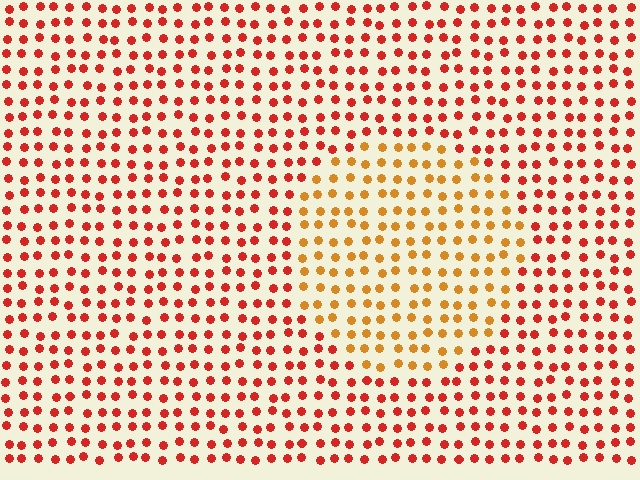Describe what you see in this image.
The image is filled with small red elements in a uniform arrangement. A circle-shaped region is visible where the elements are tinted to a slightly different hue, forming a subtle color boundary.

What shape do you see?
I see a circle.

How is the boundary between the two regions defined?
The boundary is defined purely by a slight shift in hue (about 34 degrees). Spacing, size, and orientation are identical on both sides.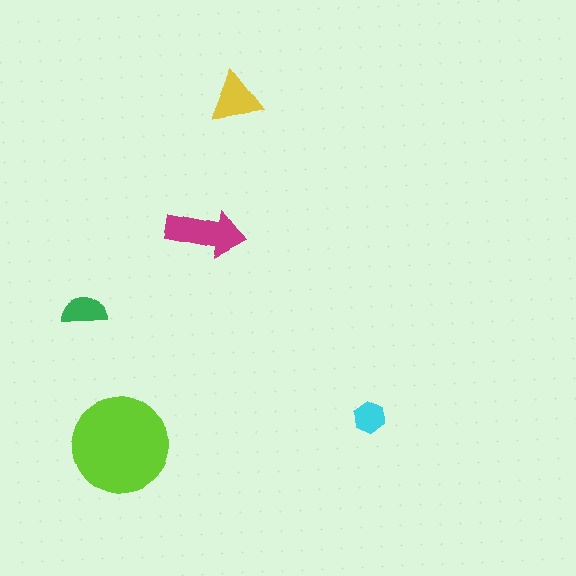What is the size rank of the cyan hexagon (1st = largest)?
5th.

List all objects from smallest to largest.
The cyan hexagon, the green semicircle, the yellow triangle, the magenta arrow, the lime circle.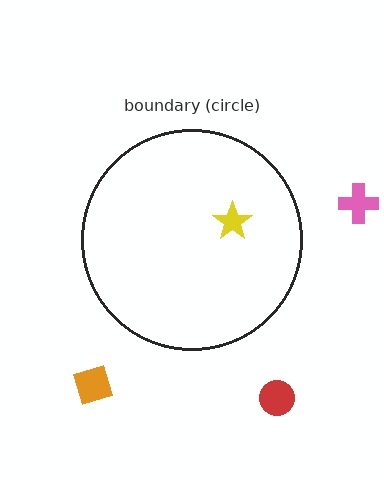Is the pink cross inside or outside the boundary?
Outside.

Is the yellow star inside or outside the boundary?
Inside.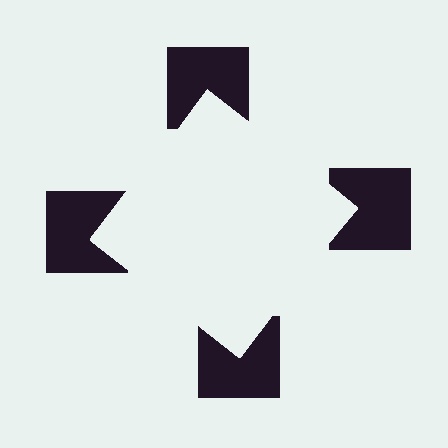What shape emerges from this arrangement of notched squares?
An illusory square — its edges are inferred from the aligned wedge cuts in the notched squares, not physically drawn.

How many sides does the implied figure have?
4 sides.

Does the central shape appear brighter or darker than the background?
It typically appears slightly brighter than the background, even though no actual brightness change is drawn.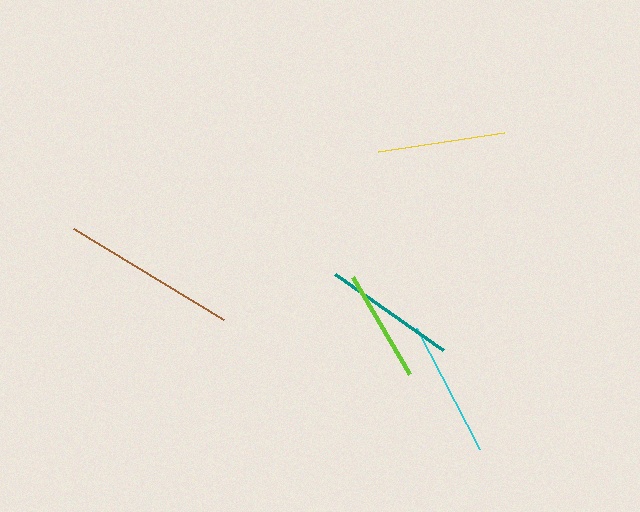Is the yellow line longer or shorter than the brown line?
The brown line is longer than the yellow line.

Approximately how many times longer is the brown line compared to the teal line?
The brown line is approximately 1.3 times the length of the teal line.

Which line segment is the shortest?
The lime line is the shortest at approximately 112 pixels.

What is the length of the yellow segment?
The yellow segment is approximately 127 pixels long.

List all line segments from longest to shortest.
From longest to shortest: brown, cyan, teal, yellow, lime.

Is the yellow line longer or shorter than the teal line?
The teal line is longer than the yellow line.